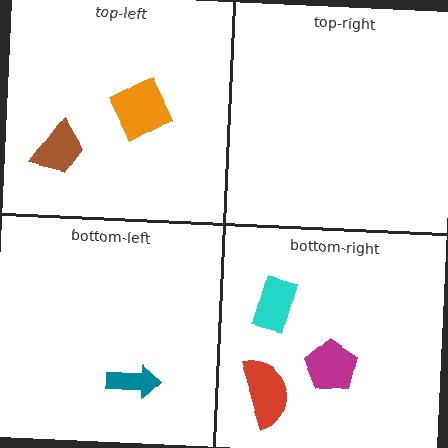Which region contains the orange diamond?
The top-left region.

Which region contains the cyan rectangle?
The bottom-right region.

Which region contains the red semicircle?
The bottom-right region.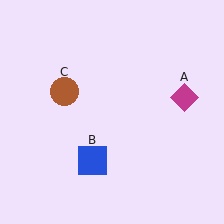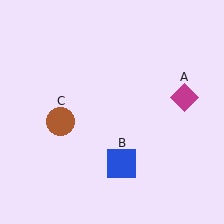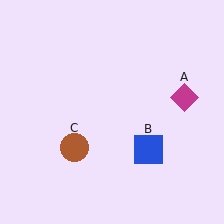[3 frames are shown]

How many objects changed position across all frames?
2 objects changed position: blue square (object B), brown circle (object C).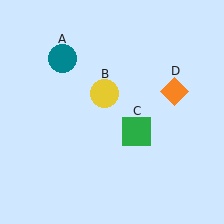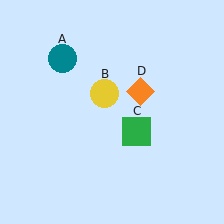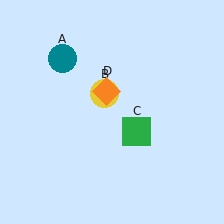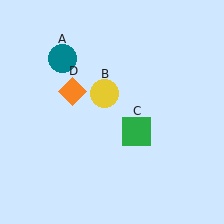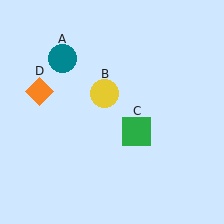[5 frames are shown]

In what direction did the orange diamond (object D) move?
The orange diamond (object D) moved left.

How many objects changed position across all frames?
1 object changed position: orange diamond (object D).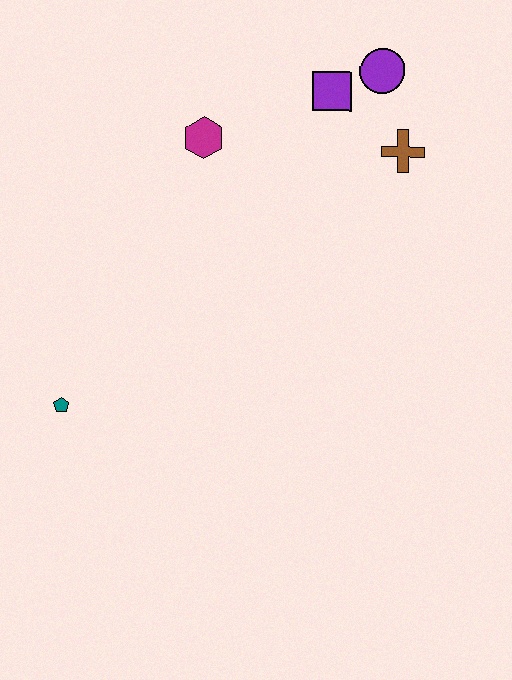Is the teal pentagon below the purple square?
Yes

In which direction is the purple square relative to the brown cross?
The purple square is to the left of the brown cross.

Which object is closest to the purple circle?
The purple square is closest to the purple circle.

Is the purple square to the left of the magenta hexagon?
No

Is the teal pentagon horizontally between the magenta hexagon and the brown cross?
No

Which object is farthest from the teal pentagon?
The purple circle is farthest from the teal pentagon.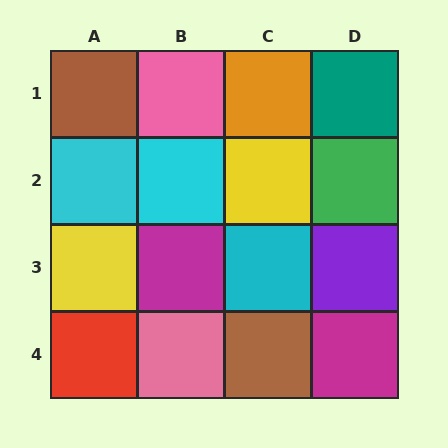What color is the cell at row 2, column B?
Cyan.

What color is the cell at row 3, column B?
Magenta.